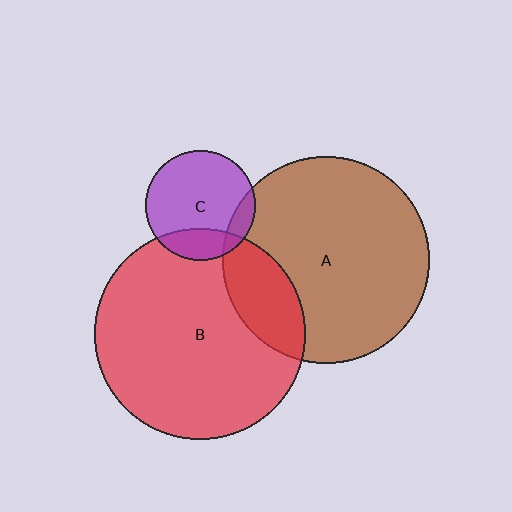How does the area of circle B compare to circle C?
Approximately 3.6 times.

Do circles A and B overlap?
Yes.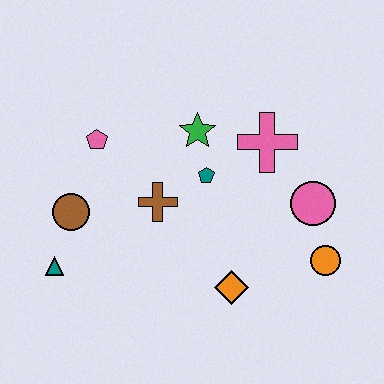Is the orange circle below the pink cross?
Yes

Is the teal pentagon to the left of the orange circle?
Yes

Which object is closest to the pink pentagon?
The brown circle is closest to the pink pentagon.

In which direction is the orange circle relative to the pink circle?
The orange circle is below the pink circle.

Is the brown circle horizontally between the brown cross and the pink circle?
No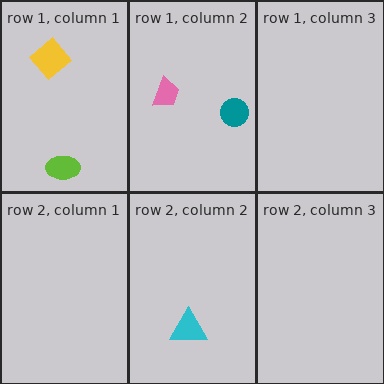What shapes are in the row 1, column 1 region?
The yellow diamond, the lime ellipse.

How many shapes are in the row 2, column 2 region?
1.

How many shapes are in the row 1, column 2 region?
2.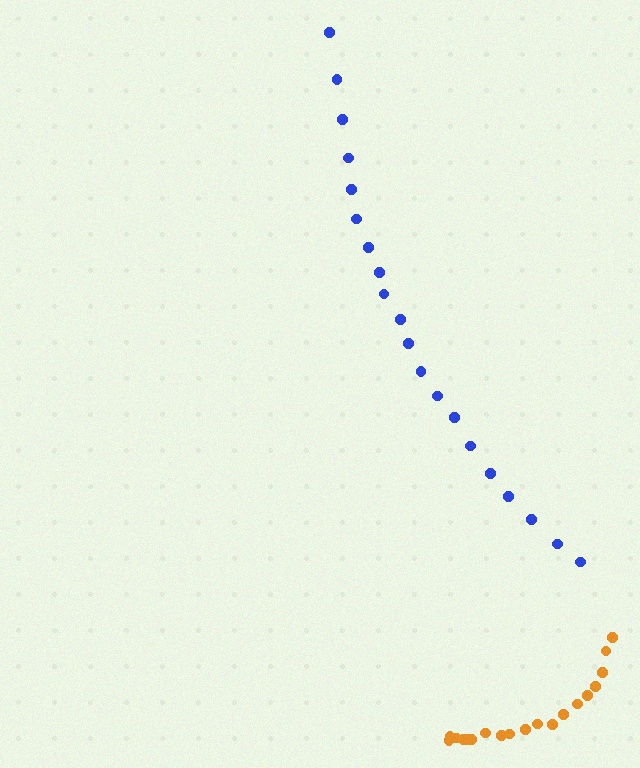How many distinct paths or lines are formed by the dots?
There are 2 distinct paths.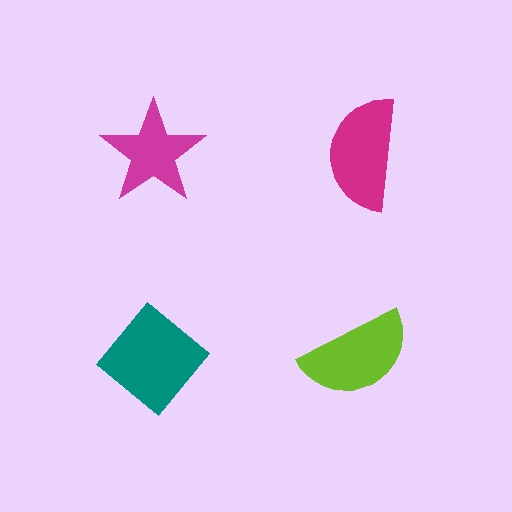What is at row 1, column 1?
A magenta star.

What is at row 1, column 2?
A magenta semicircle.